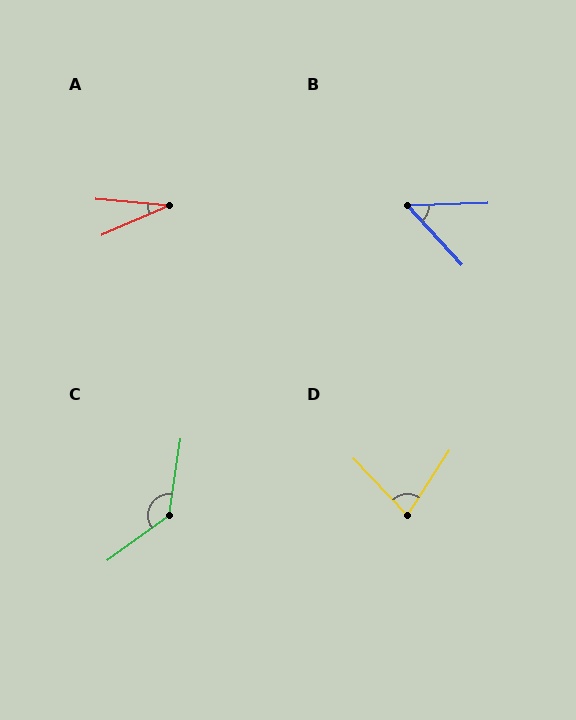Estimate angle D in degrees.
Approximately 77 degrees.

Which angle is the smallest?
A, at approximately 29 degrees.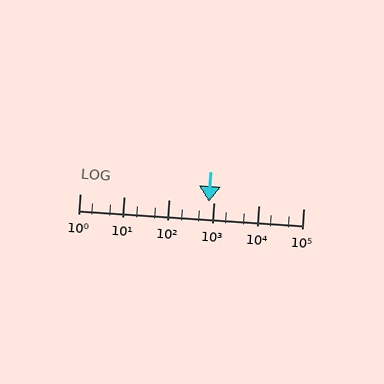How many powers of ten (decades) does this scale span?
The scale spans 5 decades, from 1 to 100000.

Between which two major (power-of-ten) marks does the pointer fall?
The pointer is between 100 and 1000.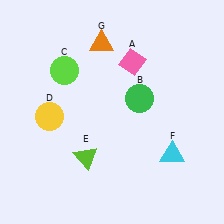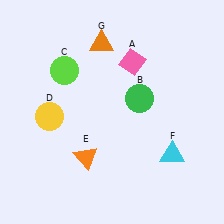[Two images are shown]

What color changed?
The triangle (E) changed from lime in Image 1 to orange in Image 2.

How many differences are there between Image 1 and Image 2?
There is 1 difference between the two images.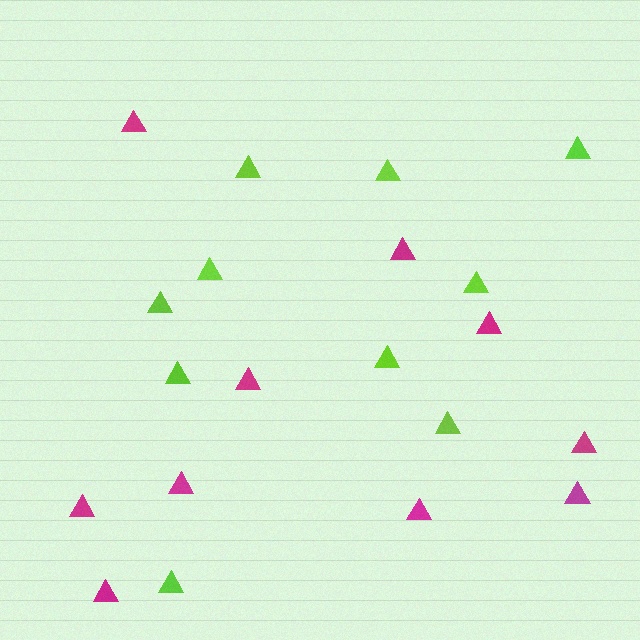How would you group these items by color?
There are 2 groups: one group of magenta triangles (10) and one group of lime triangles (10).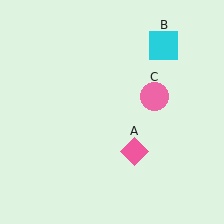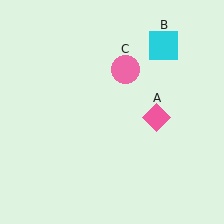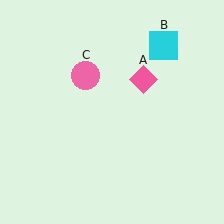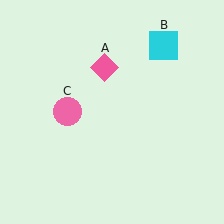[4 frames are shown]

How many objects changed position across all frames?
2 objects changed position: pink diamond (object A), pink circle (object C).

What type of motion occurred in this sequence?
The pink diamond (object A), pink circle (object C) rotated counterclockwise around the center of the scene.